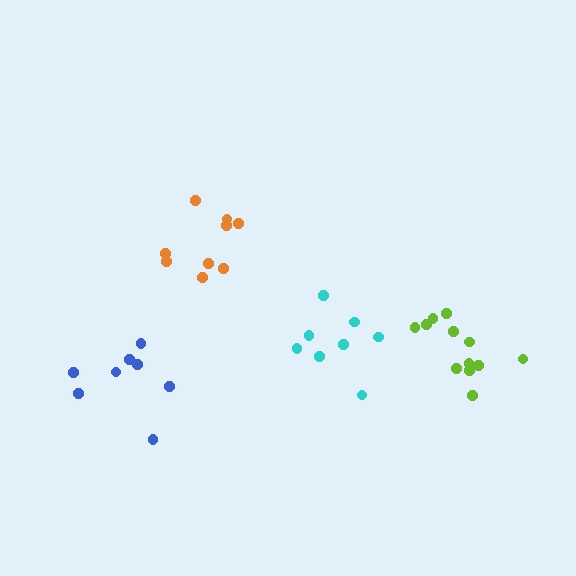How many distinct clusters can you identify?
There are 4 distinct clusters.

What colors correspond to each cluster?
The clusters are colored: blue, orange, lime, cyan.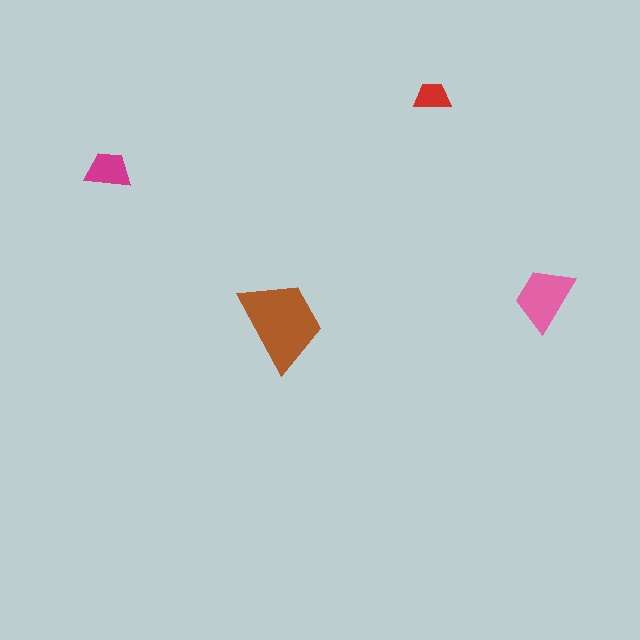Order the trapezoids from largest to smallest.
the brown one, the pink one, the magenta one, the red one.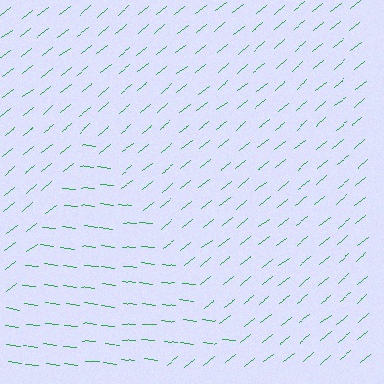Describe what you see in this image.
The image is filled with small green line segments. A triangle region in the image has lines oriented differently from the surrounding lines, creating a visible texture boundary.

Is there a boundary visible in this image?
Yes, there is a texture boundary formed by a change in line orientation.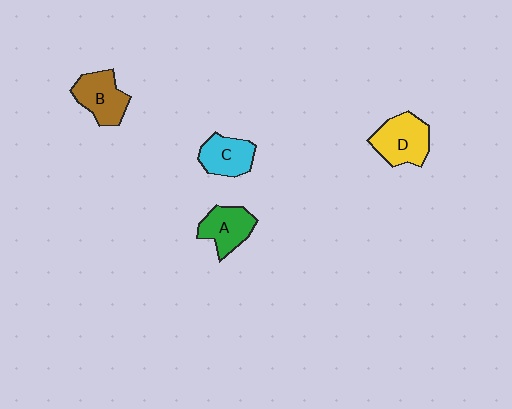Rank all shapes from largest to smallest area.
From largest to smallest: D (yellow), B (brown), A (green), C (cyan).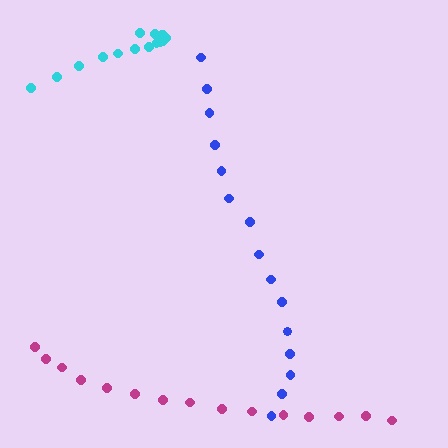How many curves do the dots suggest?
There are 3 distinct paths.